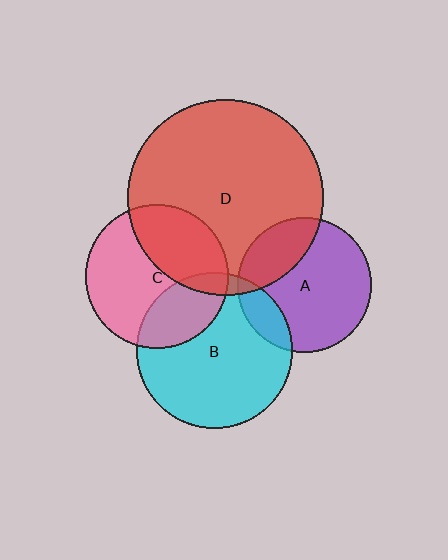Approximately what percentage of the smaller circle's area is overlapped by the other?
Approximately 25%.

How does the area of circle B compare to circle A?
Approximately 1.3 times.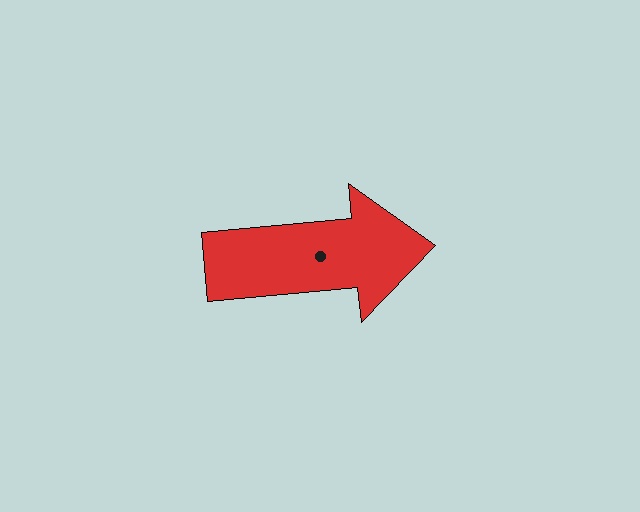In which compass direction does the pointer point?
East.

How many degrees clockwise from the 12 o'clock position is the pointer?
Approximately 85 degrees.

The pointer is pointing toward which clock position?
Roughly 3 o'clock.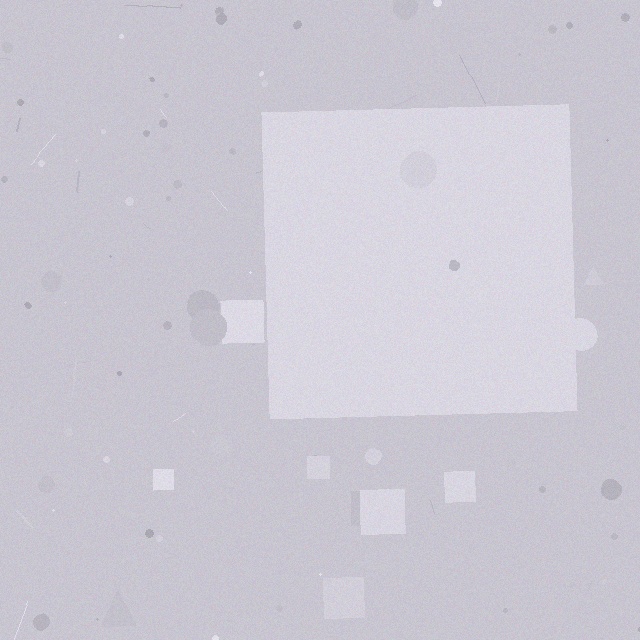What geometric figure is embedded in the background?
A square is embedded in the background.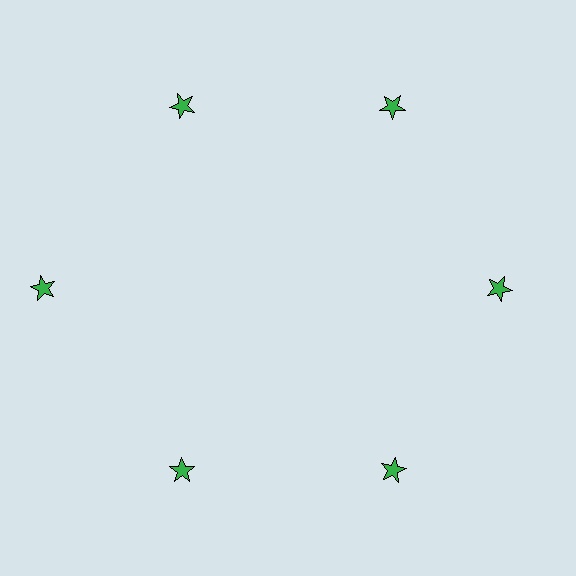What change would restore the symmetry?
The symmetry would be restored by moving it inward, back onto the ring so that all 6 stars sit at equal angles and equal distance from the center.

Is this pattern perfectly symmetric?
No. The 6 green stars are arranged in a ring, but one element near the 9 o'clock position is pushed outward from the center, breaking the 6-fold rotational symmetry.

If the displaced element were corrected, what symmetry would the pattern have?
It would have 6-fold rotational symmetry — the pattern would map onto itself every 60 degrees.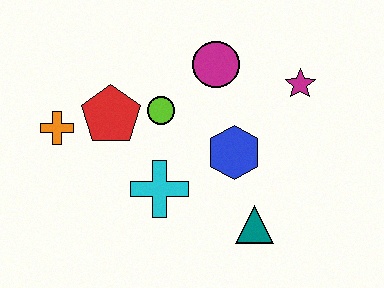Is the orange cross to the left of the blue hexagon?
Yes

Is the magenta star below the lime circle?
No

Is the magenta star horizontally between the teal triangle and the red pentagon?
No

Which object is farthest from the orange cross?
The magenta star is farthest from the orange cross.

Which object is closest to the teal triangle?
The blue hexagon is closest to the teal triangle.